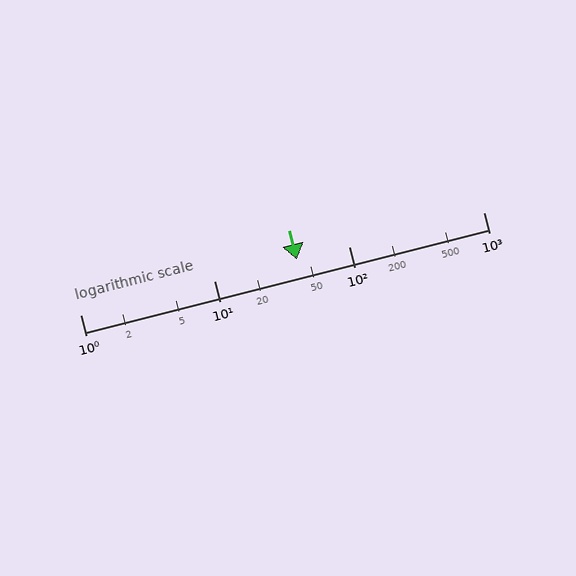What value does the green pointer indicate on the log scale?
The pointer indicates approximately 41.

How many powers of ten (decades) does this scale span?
The scale spans 3 decades, from 1 to 1000.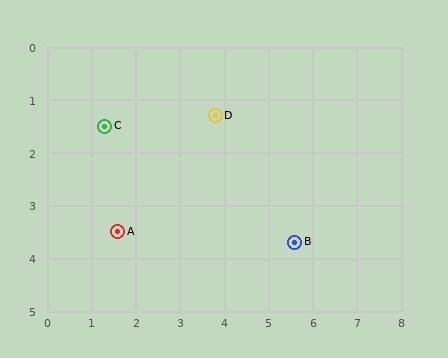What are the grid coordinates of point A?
Point A is at approximately (1.6, 3.5).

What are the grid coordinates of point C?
Point C is at approximately (1.3, 1.5).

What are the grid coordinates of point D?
Point D is at approximately (3.8, 1.3).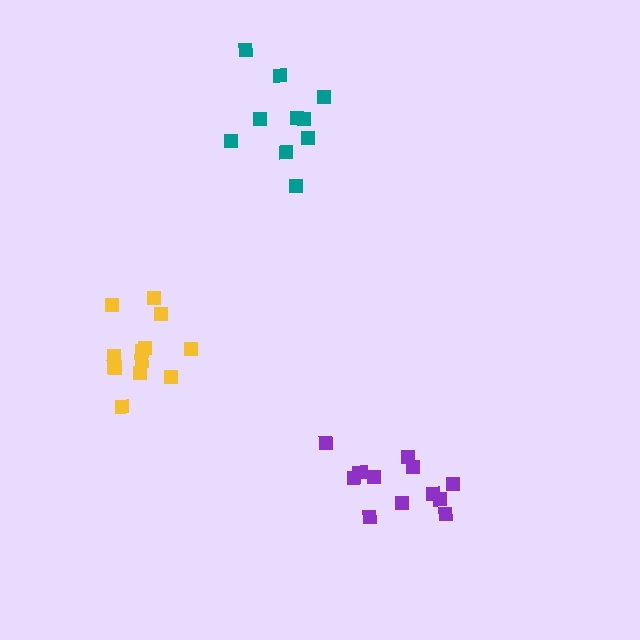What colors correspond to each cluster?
The clusters are colored: teal, purple, yellow.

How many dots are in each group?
Group 1: 10 dots, Group 2: 13 dots, Group 3: 13 dots (36 total).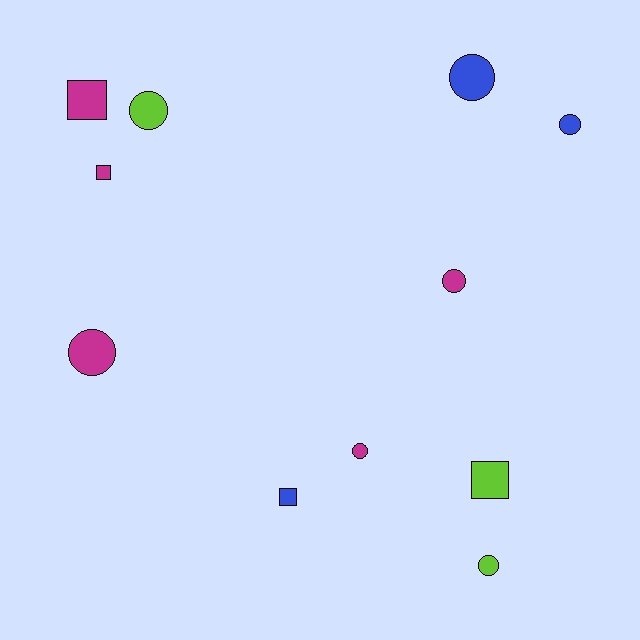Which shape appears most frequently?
Circle, with 7 objects.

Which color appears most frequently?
Magenta, with 5 objects.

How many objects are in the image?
There are 11 objects.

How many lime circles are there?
There are 2 lime circles.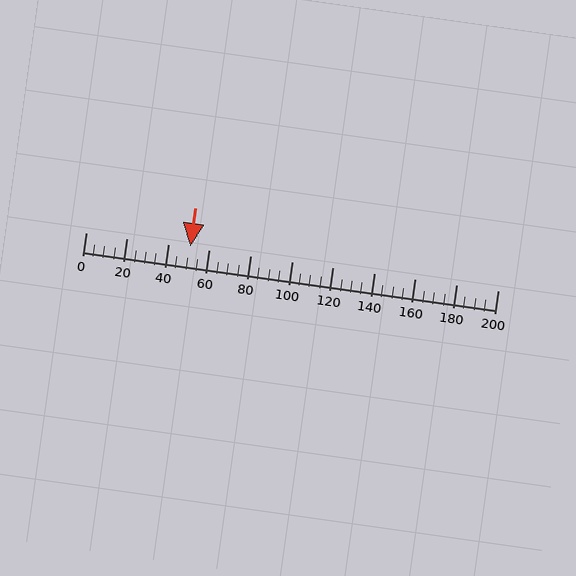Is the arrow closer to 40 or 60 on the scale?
The arrow is closer to 60.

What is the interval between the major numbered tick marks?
The major tick marks are spaced 20 units apart.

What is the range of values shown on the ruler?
The ruler shows values from 0 to 200.